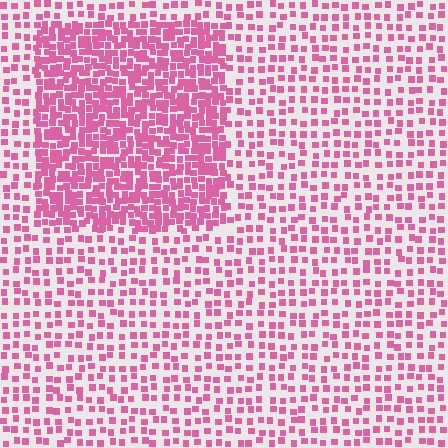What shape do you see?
I see a rectangle.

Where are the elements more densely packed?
The elements are more densely packed inside the rectangle boundary.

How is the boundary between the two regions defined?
The boundary is defined by a change in element density (approximately 2.3x ratio). All elements are the same color, size, and shape.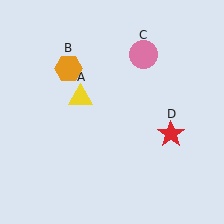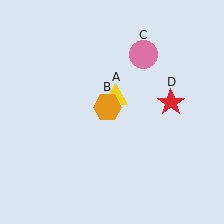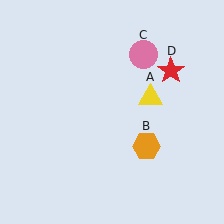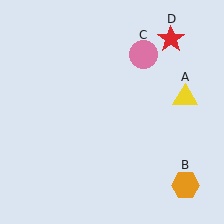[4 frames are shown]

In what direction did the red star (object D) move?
The red star (object D) moved up.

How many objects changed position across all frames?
3 objects changed position: yellow triangle (object A), orange hexagon (object B), red star (object D).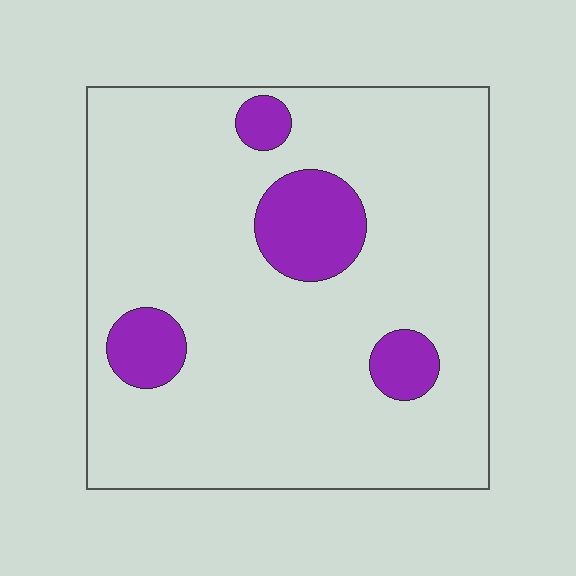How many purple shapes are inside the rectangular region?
4.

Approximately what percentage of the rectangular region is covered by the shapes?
Approximately 15%.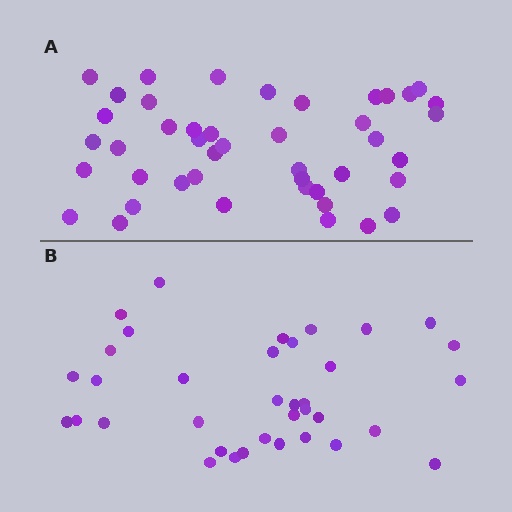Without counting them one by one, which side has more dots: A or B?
Region A (the top region) has more dots.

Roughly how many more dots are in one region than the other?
Region A has roughly 8 or so more dots than region B.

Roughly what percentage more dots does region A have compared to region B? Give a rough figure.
About 20% more.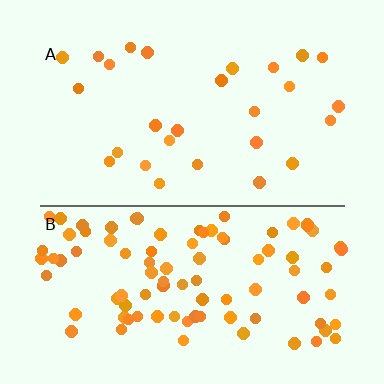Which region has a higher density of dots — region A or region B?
B (the bottom).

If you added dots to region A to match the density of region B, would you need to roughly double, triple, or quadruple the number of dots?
Approximately quadruple.